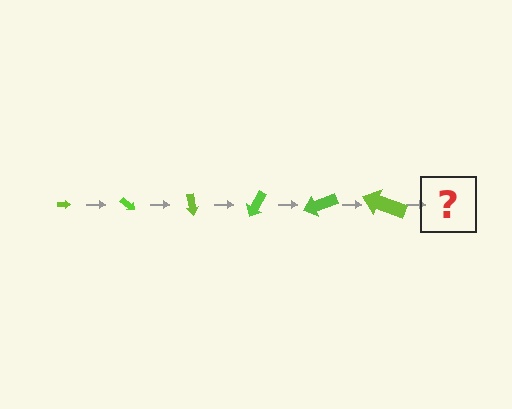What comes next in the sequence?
The next element should be an arrow, larger than the previous one and rotated 240 degrees from the start.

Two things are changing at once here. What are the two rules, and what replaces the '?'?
The two rules are that the arrow grows larger each step and it rotates 40 degrees each step. The '?' should be an arrow, larger than the previous one and rotated 240 degrees from the start.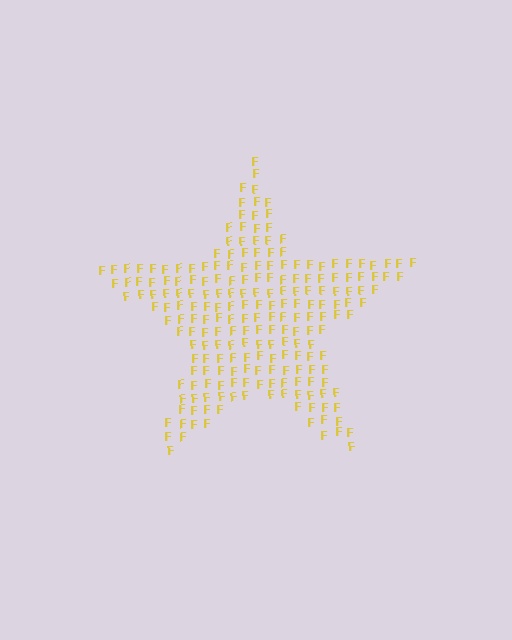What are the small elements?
The small elements are letter F's.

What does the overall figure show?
The overall figure shows a star.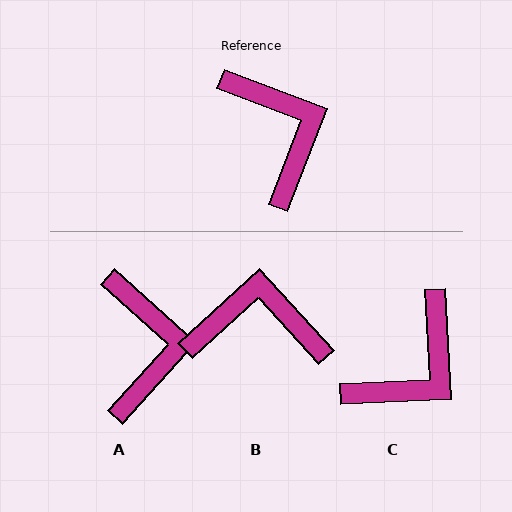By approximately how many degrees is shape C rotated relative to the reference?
Approximately 66 degrees clockwise.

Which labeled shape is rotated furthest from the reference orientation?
C, about 66 degrees away.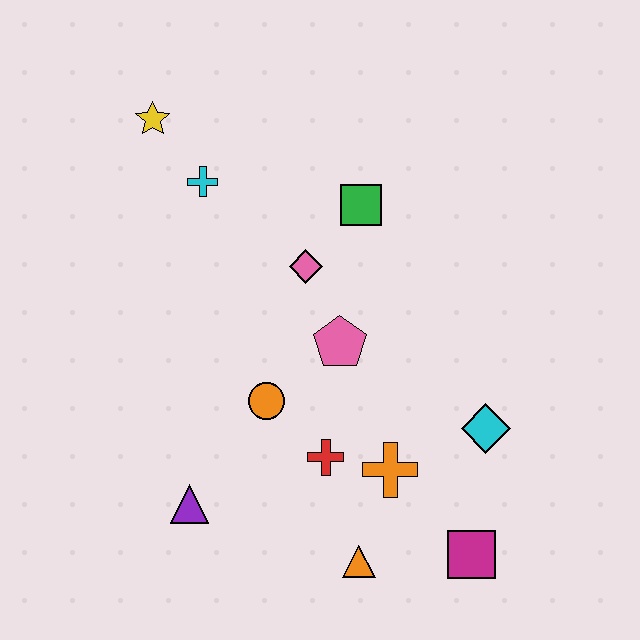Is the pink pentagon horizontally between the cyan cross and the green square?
Yes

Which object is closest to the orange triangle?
The orange cross is closest to the orange triangle.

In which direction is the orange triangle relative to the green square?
The orange triangle is below the green square.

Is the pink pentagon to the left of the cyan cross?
No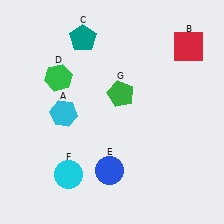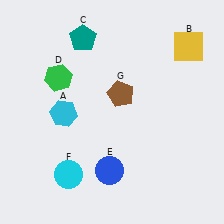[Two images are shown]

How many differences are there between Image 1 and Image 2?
There are 2 differences between the two images.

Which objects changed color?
B changed from red to yellow. G changed from green to brown.